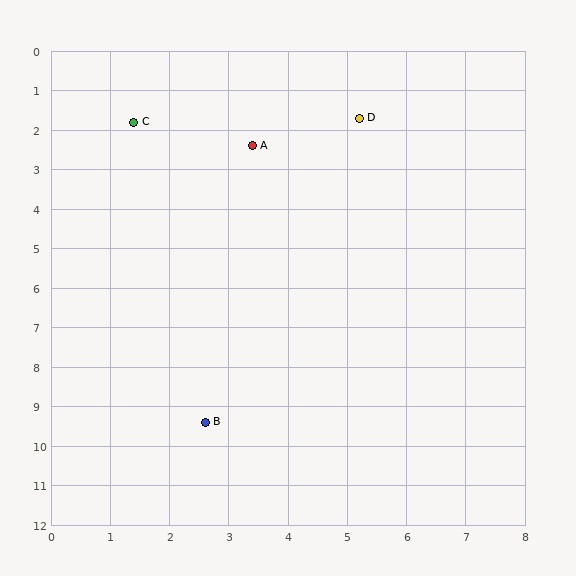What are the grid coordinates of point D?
Point D is at approximately (5.2, 1.7).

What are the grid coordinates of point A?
Point A is at approximately (3.4, 2.4).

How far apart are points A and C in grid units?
Points A and C are about 2.1 grid units apart.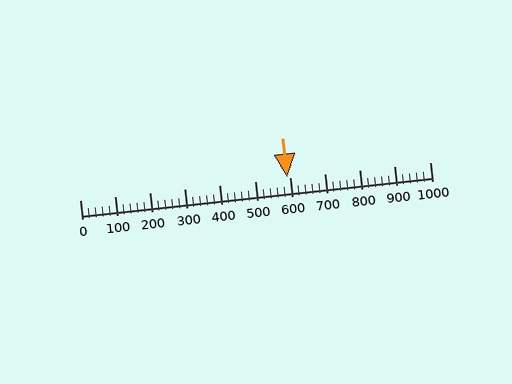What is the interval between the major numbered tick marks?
The major tick marks are spaced 100 units apart.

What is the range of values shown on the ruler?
The ruler shows values from 0 to 1000.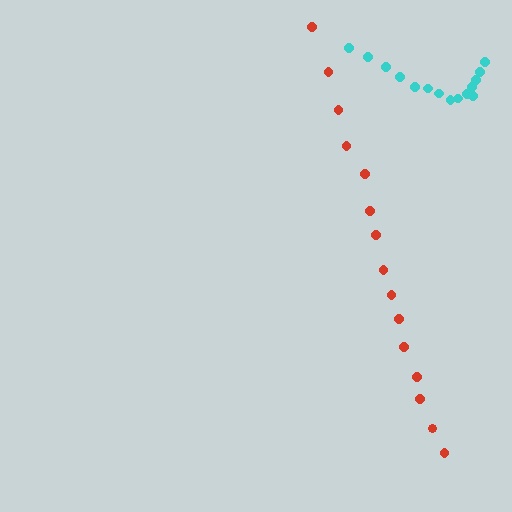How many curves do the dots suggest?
There are 2 distinct paths.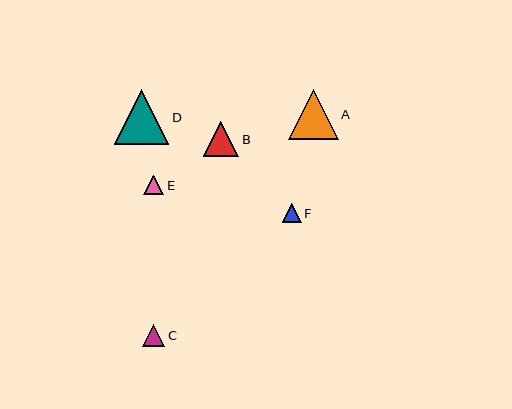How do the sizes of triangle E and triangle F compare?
Triangle E and triangle F are approximately the same size.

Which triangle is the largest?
Triangle D is the largest with a size of approximately 54 pixels.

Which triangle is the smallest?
Triangle F is the smallest with a size of approximately 18 pixels.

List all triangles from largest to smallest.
From largest to smallest: D, A, B, C, E, F.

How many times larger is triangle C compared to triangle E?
Triangle C is approximately 1.1 times the size of triangle E.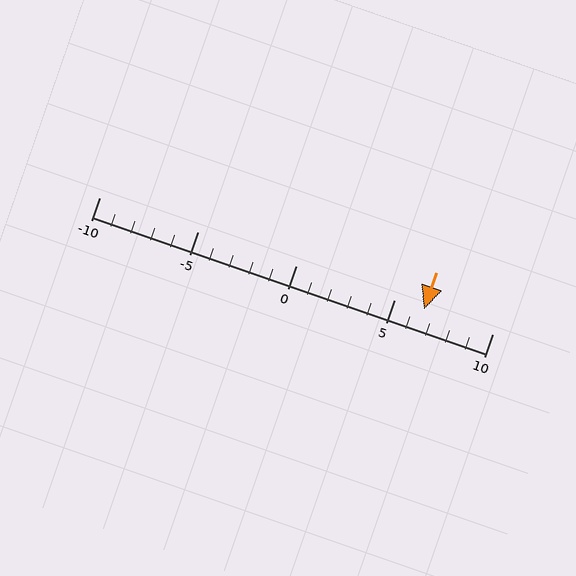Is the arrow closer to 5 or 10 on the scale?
The arrow is closer to 5.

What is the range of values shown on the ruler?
The ruler shows values from -10 to 10.